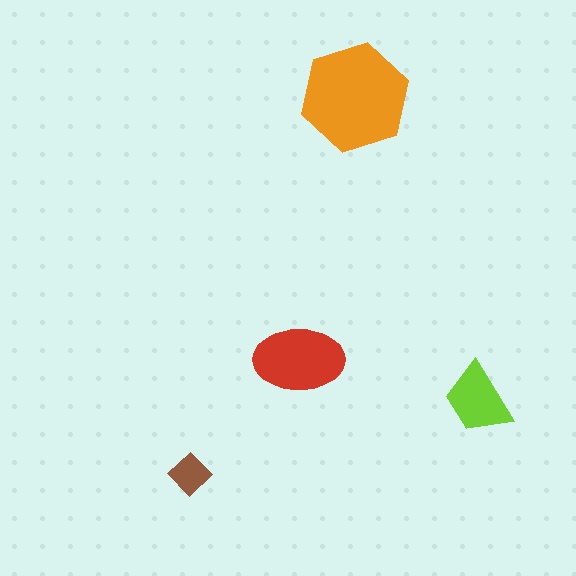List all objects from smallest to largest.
The brown diamond, the lime trapezoid, the red ellipse, the orange hexagon.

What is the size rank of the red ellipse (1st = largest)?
2nd.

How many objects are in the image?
There are 4 objects in the image.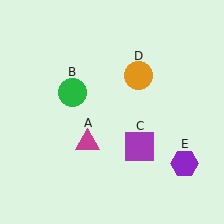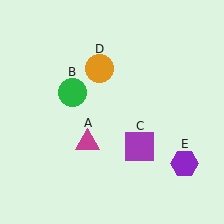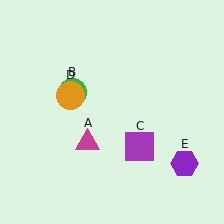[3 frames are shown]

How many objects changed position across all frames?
1 object changed position: orange circle (object D).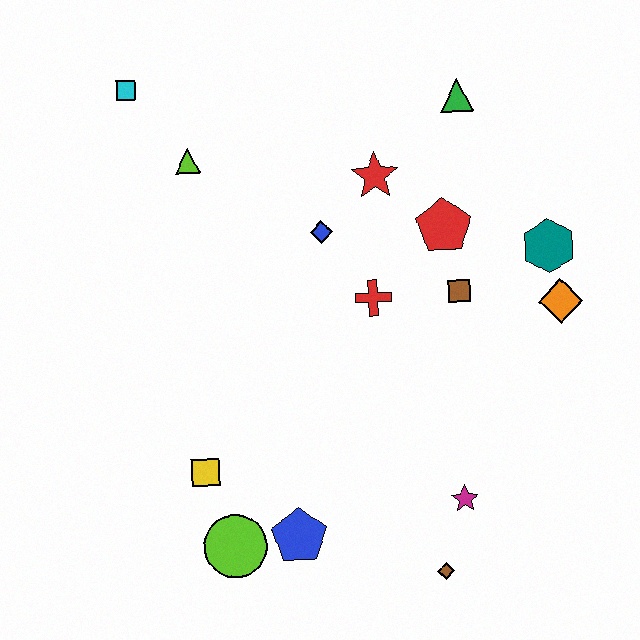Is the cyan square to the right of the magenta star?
No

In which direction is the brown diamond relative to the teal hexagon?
The brown diamond is below the teal hexagon.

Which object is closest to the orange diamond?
The teal hexagon is closest to the orange diamond.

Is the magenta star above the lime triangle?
No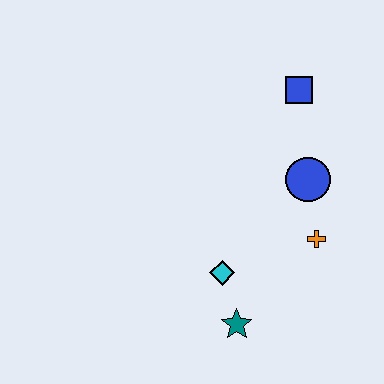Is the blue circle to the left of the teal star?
No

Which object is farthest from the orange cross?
The blue square is farthest from the orange cross.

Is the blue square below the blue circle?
No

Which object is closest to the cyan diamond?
The teal star is closest to the cyan diamond.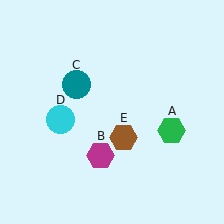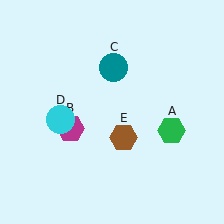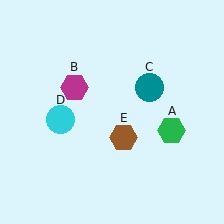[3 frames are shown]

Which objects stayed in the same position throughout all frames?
Green hexagon (object A) and cyan circle (object D) and brown hexagon (object E) remained stationary.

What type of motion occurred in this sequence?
The magenta hexagon (object B), teal circle (object C) rotated clockwise around the center of the scene.